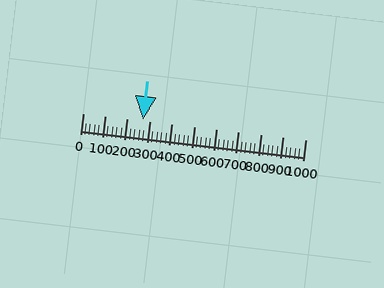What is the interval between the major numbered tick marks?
The major tick marks are spaced 100 units apart.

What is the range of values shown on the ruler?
The ruler shows values from 0 to 1000.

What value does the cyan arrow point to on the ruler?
The cyan arrow points to approximately 270.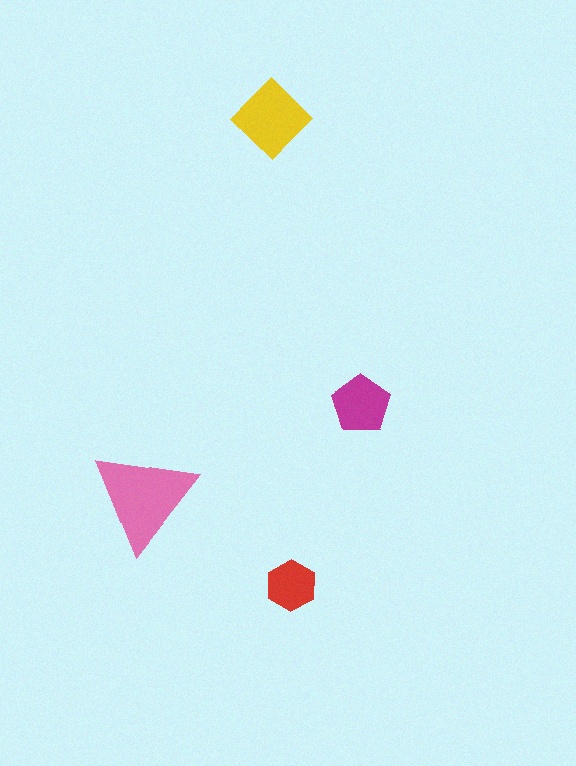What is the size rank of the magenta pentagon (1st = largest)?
3rd.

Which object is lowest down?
The red hexagon is bottommost.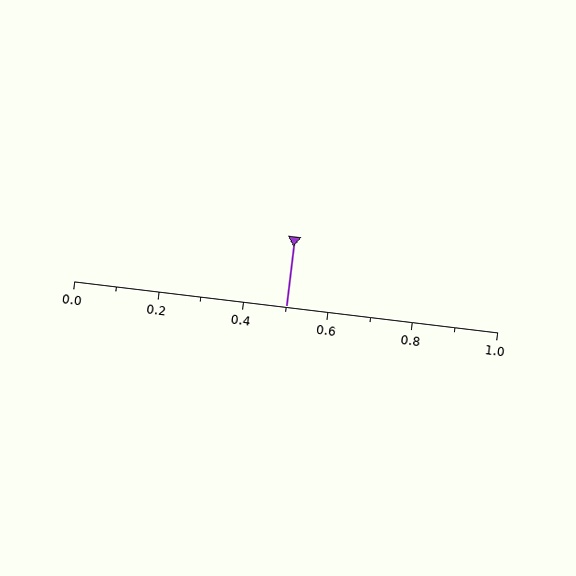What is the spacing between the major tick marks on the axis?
The major ticks are spaced 0.2 apart.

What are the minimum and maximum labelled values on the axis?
The axis runs from 0.0 to 1.0.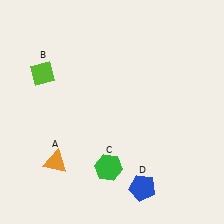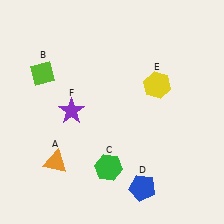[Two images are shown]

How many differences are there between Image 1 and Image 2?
There are 2 differences between the two images.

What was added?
A yellow hexagon (E), a purple star (F) were added in Image 2.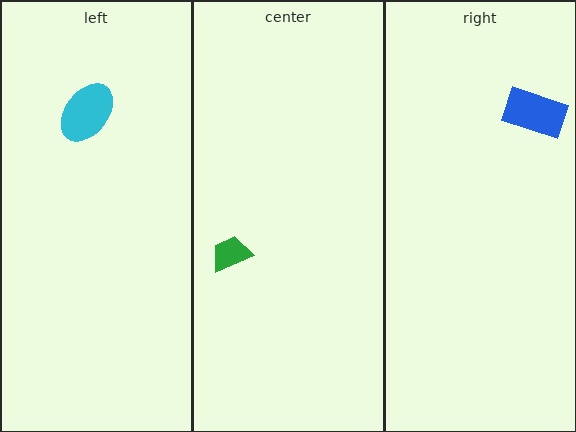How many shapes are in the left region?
1.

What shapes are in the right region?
The blue rectangle.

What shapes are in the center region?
The green trapezoid.